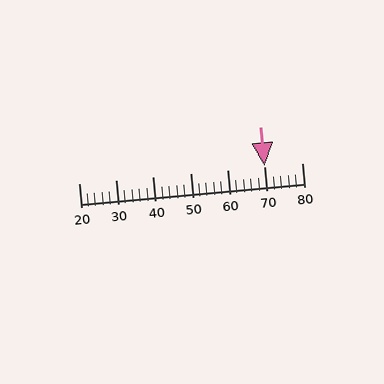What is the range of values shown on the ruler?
The ruler shows values from 20 to 80.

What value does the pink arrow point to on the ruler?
The pink arrow points to approximately 70.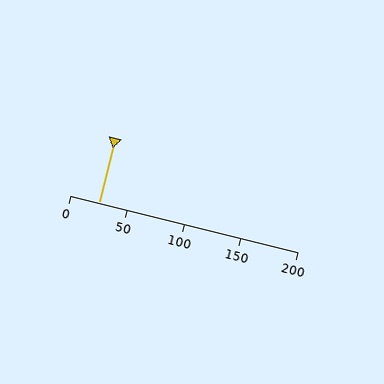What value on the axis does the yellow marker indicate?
The marker indicates approximately 25.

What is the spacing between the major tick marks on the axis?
The major ticks are spaced 50 apart.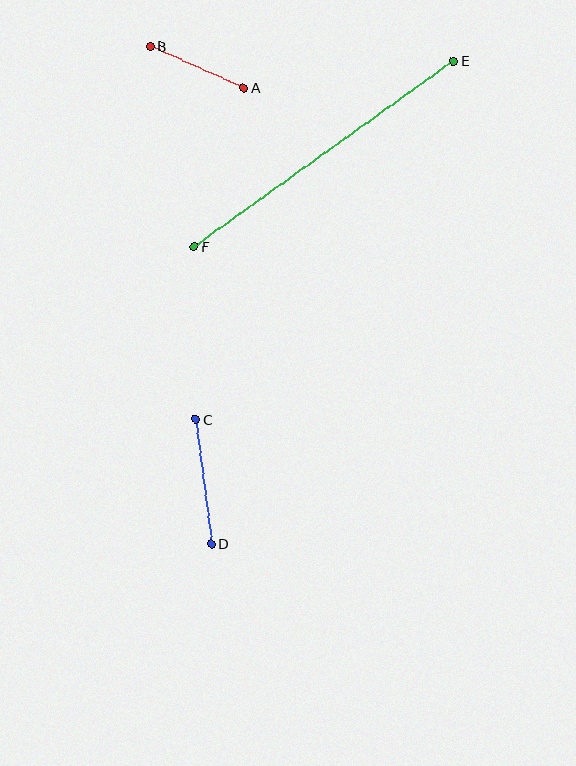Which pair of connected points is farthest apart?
Points E and F are farthest apart.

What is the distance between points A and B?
The distance is approximately 102 pixels.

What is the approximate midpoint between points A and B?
The midpoint is at approximately (197, 67) pixels.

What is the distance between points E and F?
The distance is approximately 319 pixels.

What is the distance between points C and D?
The distance is approximately 125 pixels.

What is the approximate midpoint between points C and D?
The midpoint is at approximately (203, 482) pixels.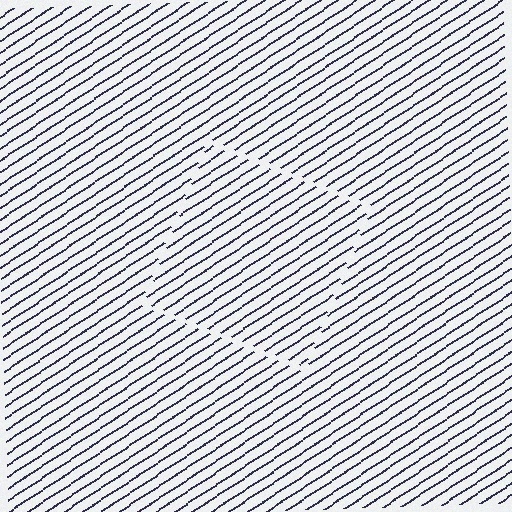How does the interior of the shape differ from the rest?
The interior of the shape contains the same grating, shifted by half a period — the contour is defined by the phase discontinuity where line-ends from the inner and outer gratings abut.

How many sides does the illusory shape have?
4 sides — the line-ends trace a square.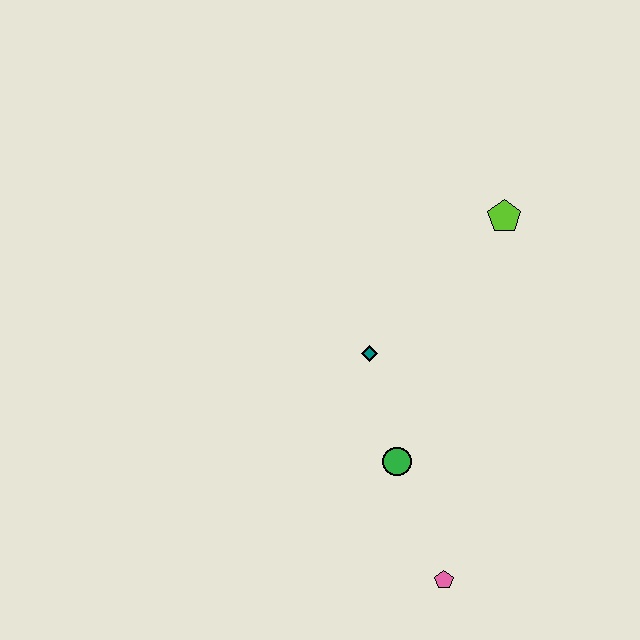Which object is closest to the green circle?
The teal diamond is closest to the green circle.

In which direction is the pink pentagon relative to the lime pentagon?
The pink pentagon is below the lime pentagon.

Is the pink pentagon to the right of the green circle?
Yes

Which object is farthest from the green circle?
The lime pentagon is farthest from the green circle.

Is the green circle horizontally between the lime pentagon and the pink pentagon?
No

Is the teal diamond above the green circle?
Yes